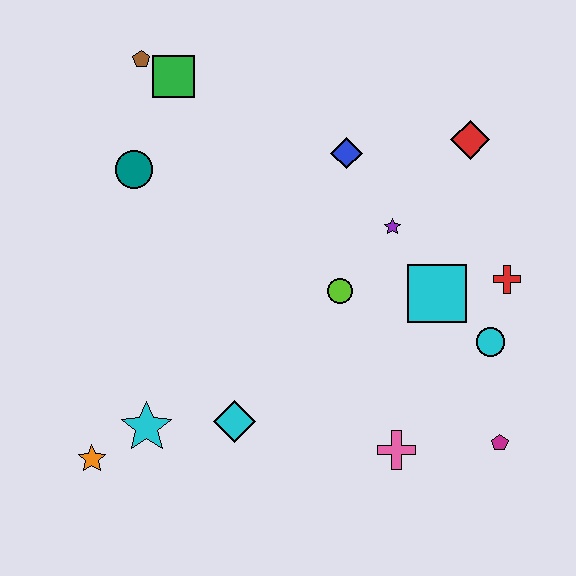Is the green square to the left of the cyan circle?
Yes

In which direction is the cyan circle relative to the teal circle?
The cyan circle is to the right of the teal circle.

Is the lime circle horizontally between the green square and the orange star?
No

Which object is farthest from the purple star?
The orange star is farthest from the purple star.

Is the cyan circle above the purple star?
No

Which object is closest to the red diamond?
The purple star is closest to the red diamond.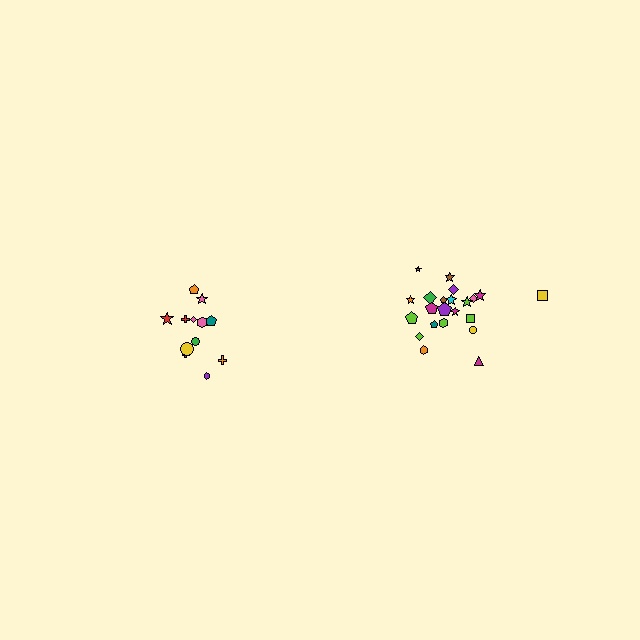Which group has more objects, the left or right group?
The right group.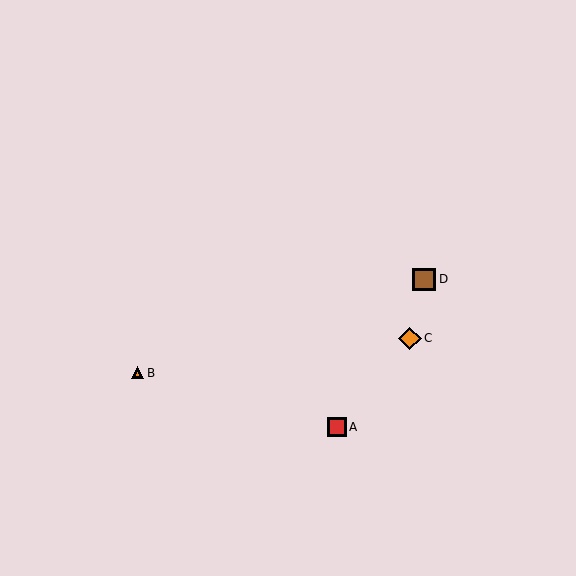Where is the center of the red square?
The center of the red square is at (337, 427).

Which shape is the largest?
The brown square (labeled D) is the largest.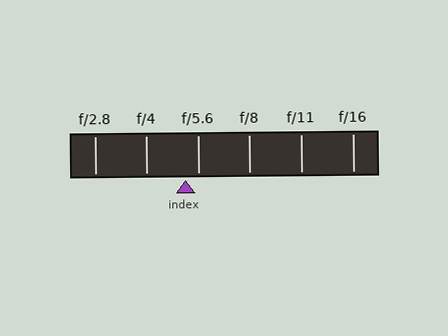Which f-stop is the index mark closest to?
The index mark is closest to f/5.6.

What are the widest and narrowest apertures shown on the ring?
The widest aperture shown is f/2.8 and the narrowest is f/16.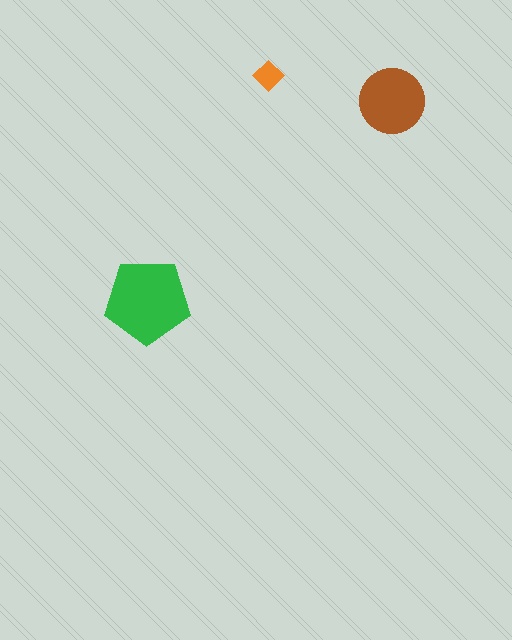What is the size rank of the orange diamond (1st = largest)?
3rd.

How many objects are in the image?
There are 3 objects in the image.